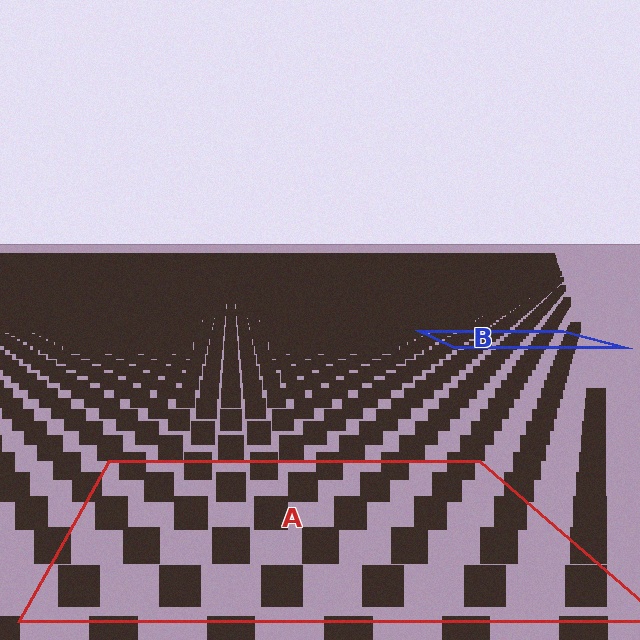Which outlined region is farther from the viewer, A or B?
Region B is farther from the viewer — the texture elements inside it appear smaller and more densely packed.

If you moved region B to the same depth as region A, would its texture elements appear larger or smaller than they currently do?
They would appear larger. At a closer depth, the same texture elements are projected at a bigger on-screen size.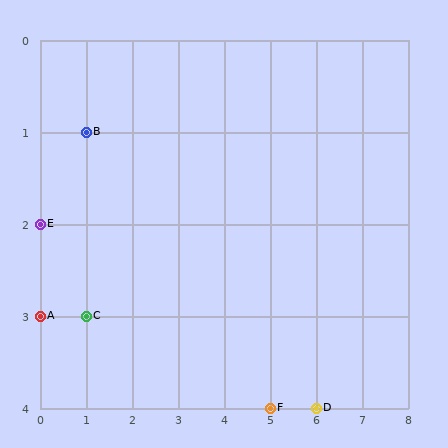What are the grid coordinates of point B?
Point B is at grid coordinates (1, 1).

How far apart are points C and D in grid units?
Points C and D are 5 columns and 1 row apart (about 5.1 grid units diagonally).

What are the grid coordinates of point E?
Point E is at grid coordinates (0, 2).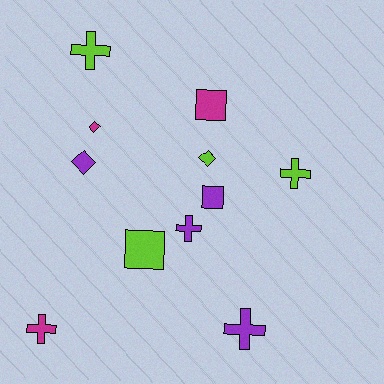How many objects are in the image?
There are 11 objects.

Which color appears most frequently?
Purple, with 4 objects.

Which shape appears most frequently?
Cross, with 5 objects.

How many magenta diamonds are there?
There is 1 magenta diamond.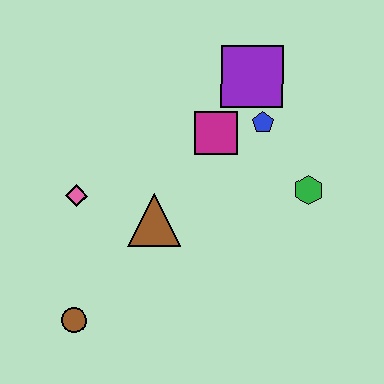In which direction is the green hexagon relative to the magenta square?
The green hexagon is to the right of the magenta square.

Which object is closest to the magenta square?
The blue pentagon is closest to the magenta square.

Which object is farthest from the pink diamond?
The green hexagon is farthest from the pink diamond.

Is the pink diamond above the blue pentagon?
No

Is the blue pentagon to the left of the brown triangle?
No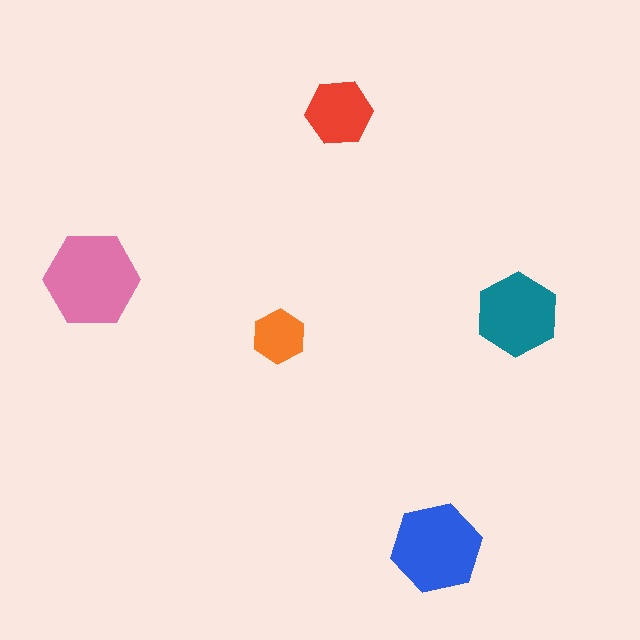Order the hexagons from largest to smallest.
the pink one, the blue one, the teal one, the red one, the orange one.